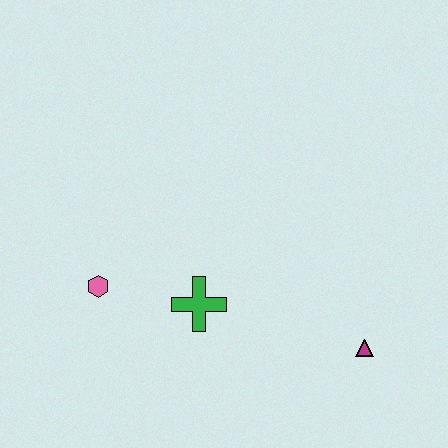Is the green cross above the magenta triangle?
Yes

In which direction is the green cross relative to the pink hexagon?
The green cross is to the right of the pink hexagon.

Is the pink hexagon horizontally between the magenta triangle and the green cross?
No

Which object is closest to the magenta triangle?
The green cross is closest to the magenta triangle.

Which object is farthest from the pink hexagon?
The magenta triangle is farthest from the pink hexagon.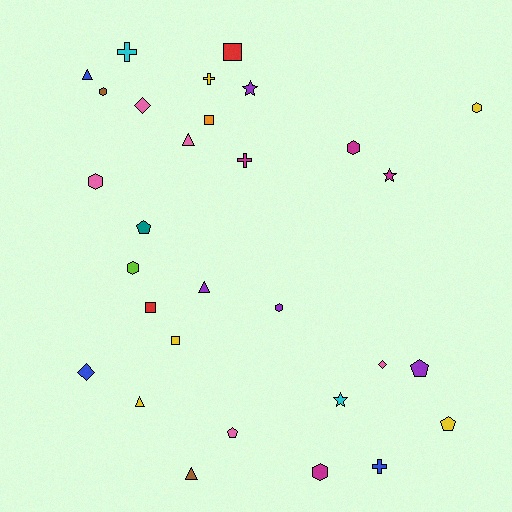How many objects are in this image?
There are 30 objects.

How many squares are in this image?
There are 4 squares.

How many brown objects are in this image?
There are 2 brown objects.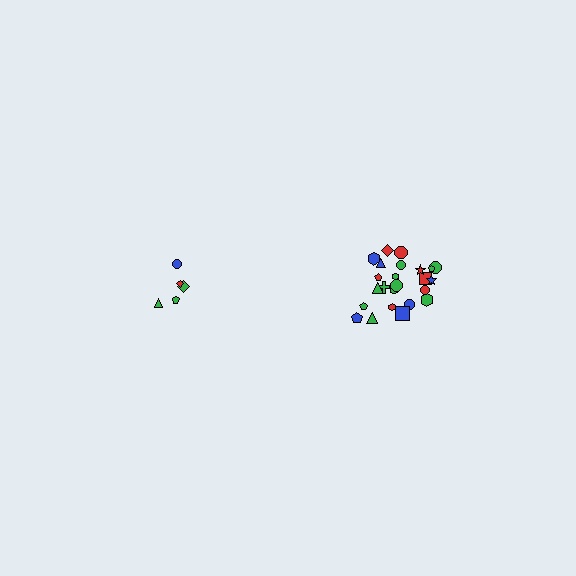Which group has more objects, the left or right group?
The right group.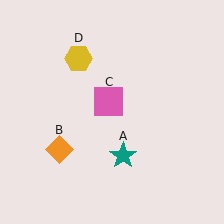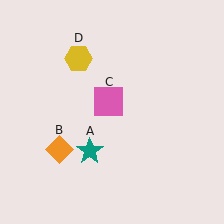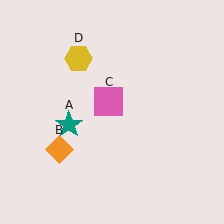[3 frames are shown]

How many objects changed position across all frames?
1 object changed position: teal star (object A).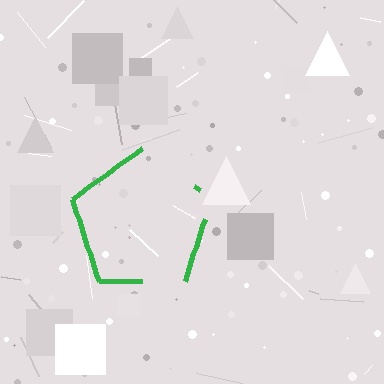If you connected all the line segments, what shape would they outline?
They would outline a pentagon.